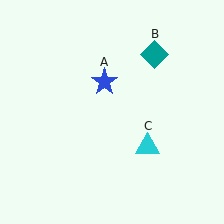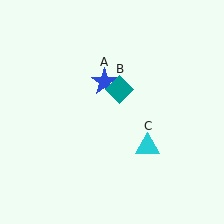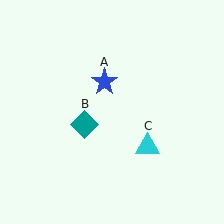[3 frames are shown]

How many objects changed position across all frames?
1 object changed position: teal diamond (object B).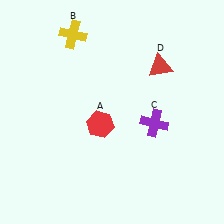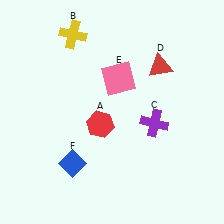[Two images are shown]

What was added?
A pink square (E), a blue diamond (F) were added in Image 2.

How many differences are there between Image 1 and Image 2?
There are 2 differences between the two images.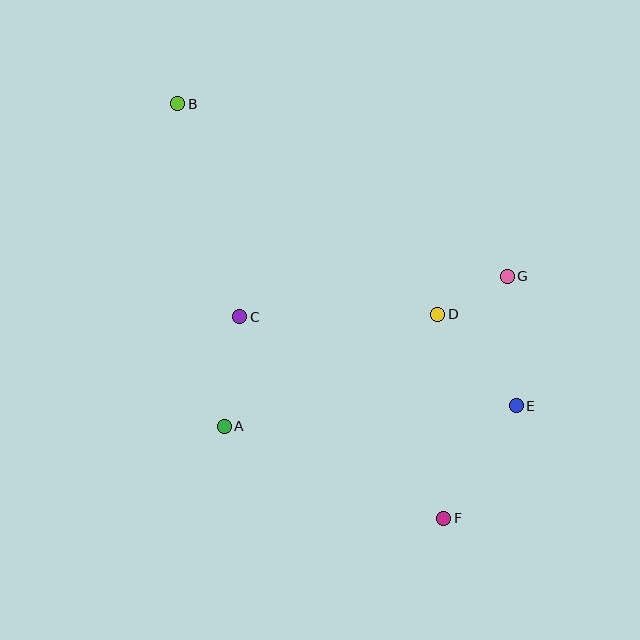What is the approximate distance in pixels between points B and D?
The distance between B and D is approximately 335 pixels.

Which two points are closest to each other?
Points D and G are closest to each other.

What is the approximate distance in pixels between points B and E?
The distance between B and E is approximately 454 pixels.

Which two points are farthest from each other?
Points B and F are farthest from each other.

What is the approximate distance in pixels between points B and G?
The distance between B and G is approximately 372 pixels.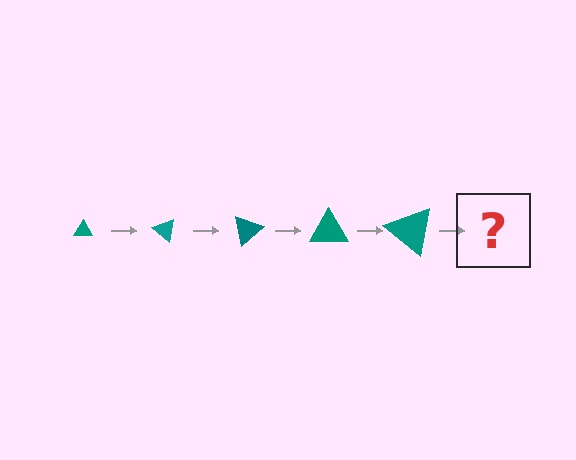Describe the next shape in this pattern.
It should be a triangle, larger than the previous one and rotated 200 degrees from the start.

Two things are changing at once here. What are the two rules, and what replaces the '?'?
The two rules are that the triangle grows larger each step and it rotates 40 degrees each step. The '?' should be a triangle, larger than the previous one and rotated 200 degrees from the start.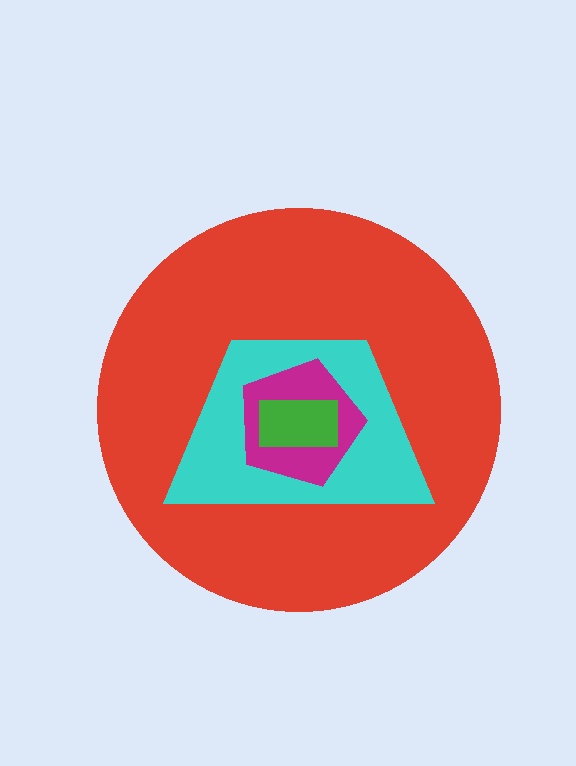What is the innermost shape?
The green rectangle.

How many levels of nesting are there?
4.